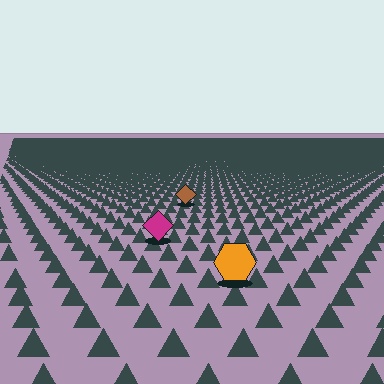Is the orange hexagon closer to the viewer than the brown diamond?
Yes. The orange hexagon is closer — you can tell from the texture gradient: the ground texture is coarser near it.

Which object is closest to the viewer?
The orange hexagon is closest. The texture marks near it are larger and more spread out.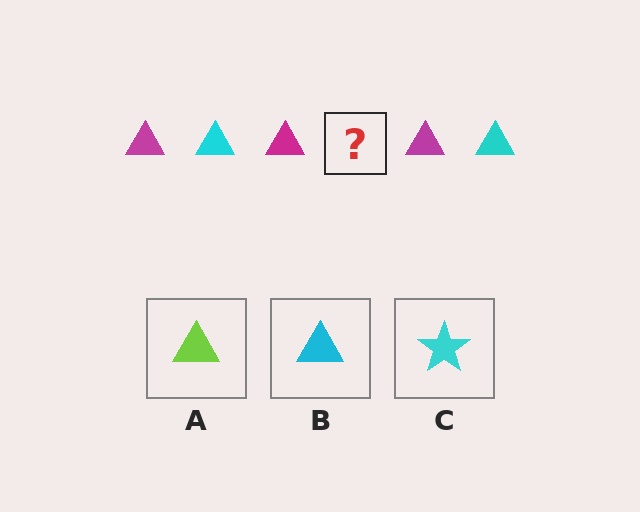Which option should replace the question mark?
Option B.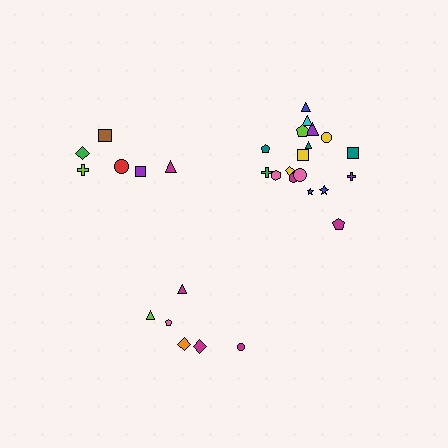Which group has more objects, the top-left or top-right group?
The top-right group.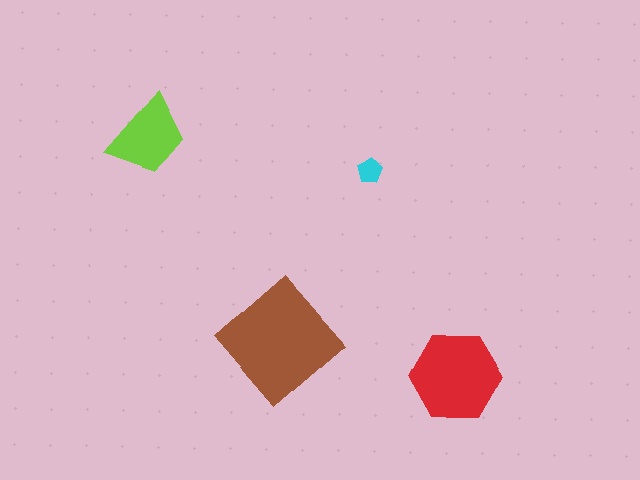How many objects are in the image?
There are 4 objects in the image.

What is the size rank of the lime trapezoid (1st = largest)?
3rd.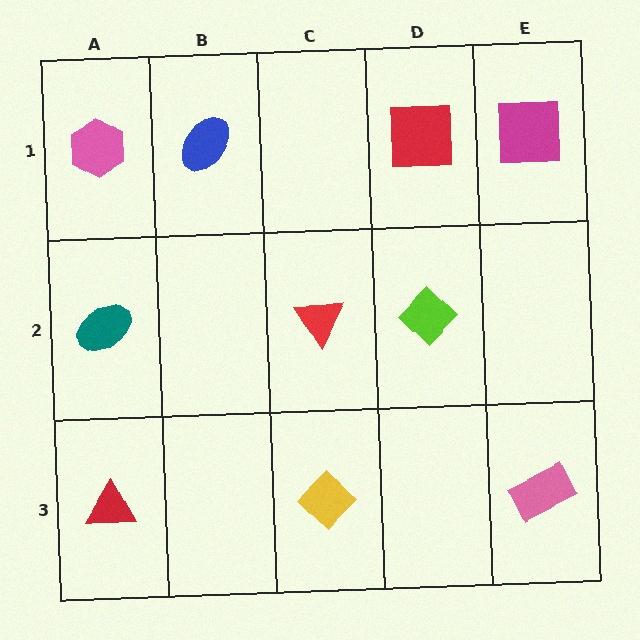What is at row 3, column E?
A pink rectangle.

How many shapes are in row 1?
4 shapes.